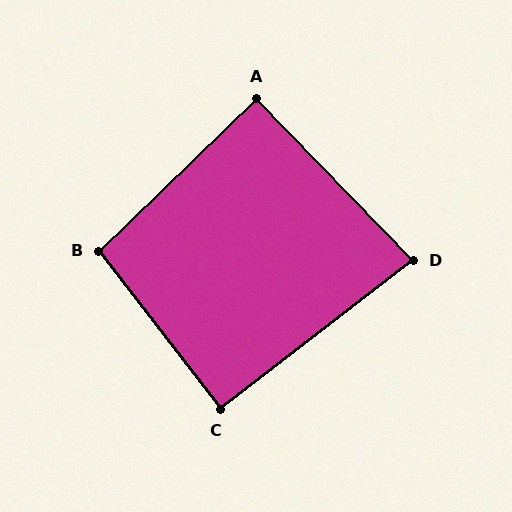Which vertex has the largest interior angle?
B, at approximately 96 degrees.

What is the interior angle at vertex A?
Approximately 90 degrees (approximately right).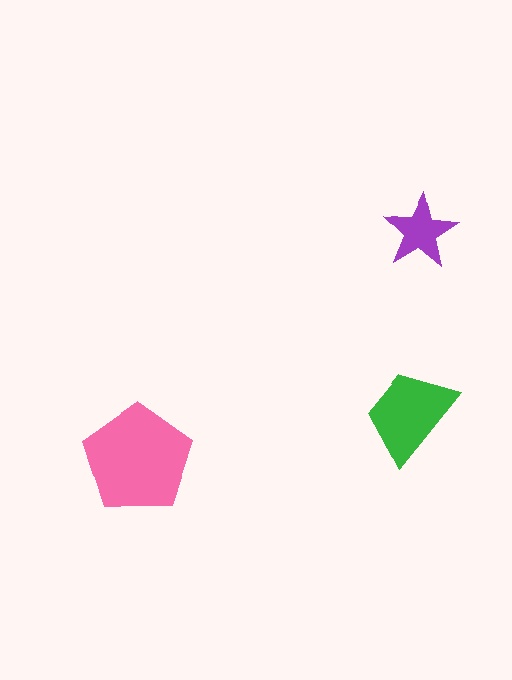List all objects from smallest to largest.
The purple star, the green trapezoid, the pink pentagon.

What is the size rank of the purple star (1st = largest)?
3rd.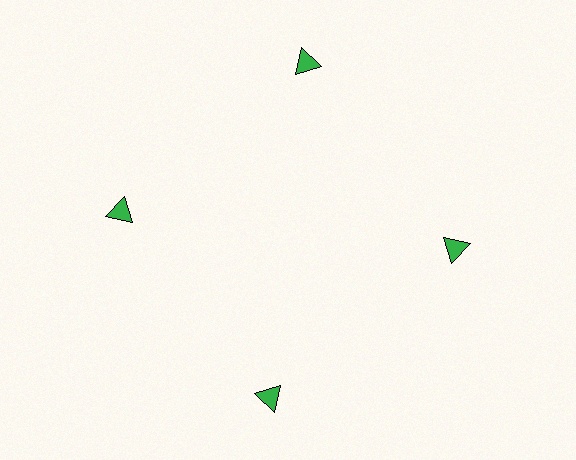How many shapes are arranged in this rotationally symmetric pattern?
There are 4 shapes, arranged in 4 groups of 1.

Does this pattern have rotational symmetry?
Yes, this pattern has 4-fold rotational symmetry. It looks the same after rotating 90 degrees around the center.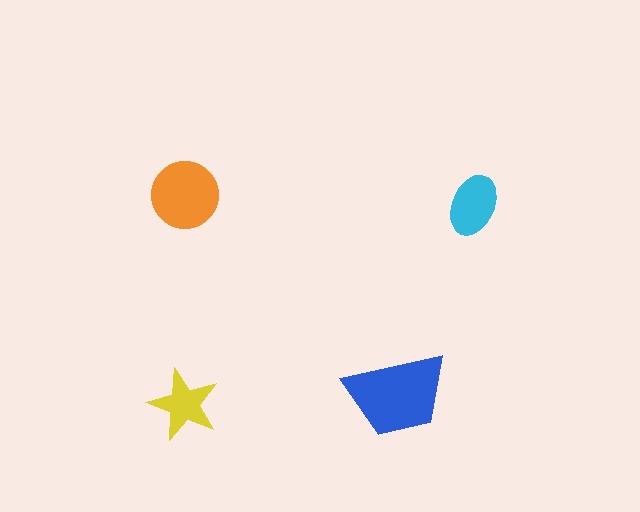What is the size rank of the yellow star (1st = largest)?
4th.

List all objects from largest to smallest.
The blue trapezoid, the orange circle, the cyan ellipse, the yellow star.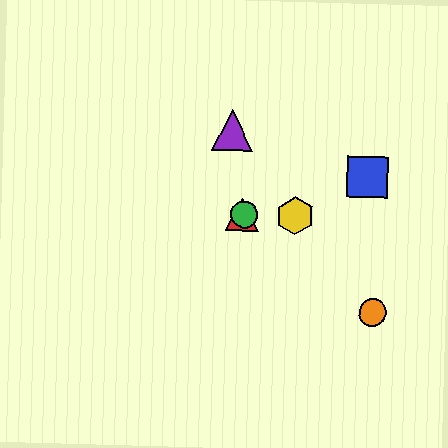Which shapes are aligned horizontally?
The red triangle, the green circle, the yellow hexagon are aligned horizontally.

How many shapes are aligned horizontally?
3 shapes (the red triangle, the green circle, the yellow hexagon) are aligned horizontally.